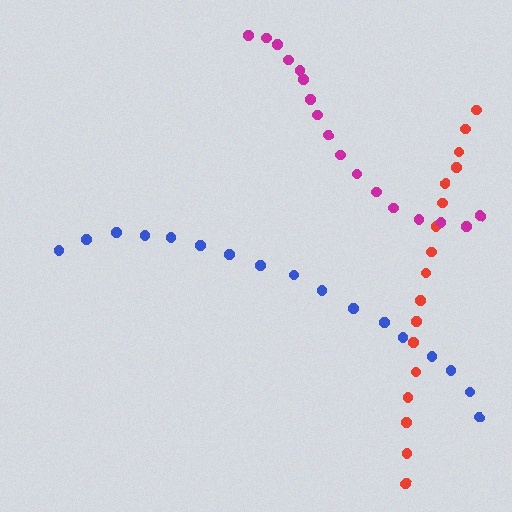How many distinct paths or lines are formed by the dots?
There are 3 distinct paths.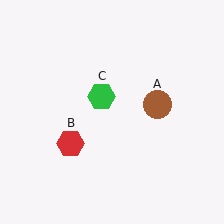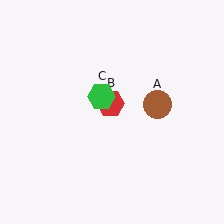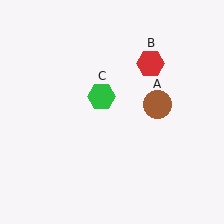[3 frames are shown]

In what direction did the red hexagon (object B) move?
The red hexagon (object B) moved up and to the right.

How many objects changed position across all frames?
1 object changed position: red hexagon (object B).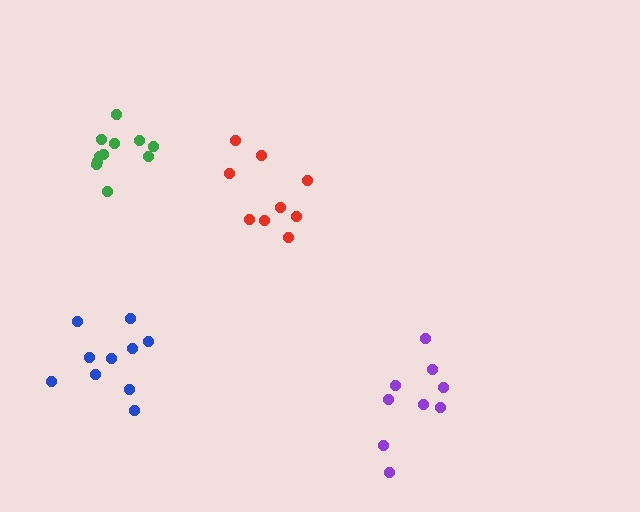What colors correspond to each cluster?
The clusters are colored: purple, blue, green, red.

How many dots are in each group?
Group 1: 9 dots, Group 2: 10 dots, Group 3: 11 dots, Group 4: 9 dots (39 total).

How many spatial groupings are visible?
There are 4 spatial groupings.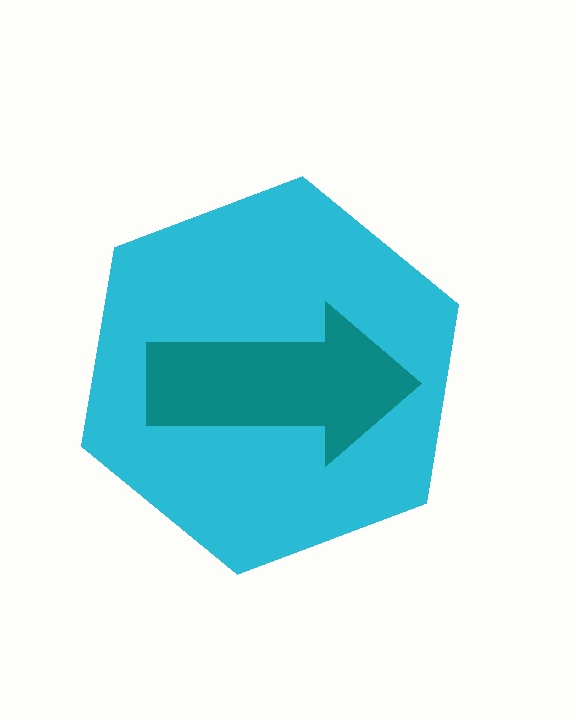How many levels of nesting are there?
2.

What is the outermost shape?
The cyan hexagon.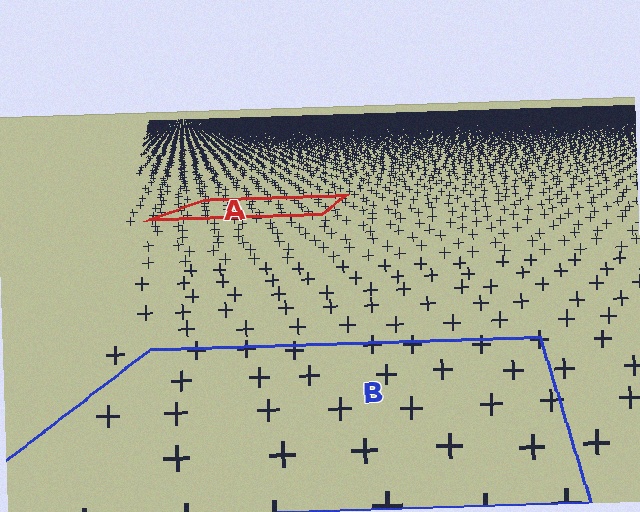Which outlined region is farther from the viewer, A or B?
Region A is farther from the viewer — the texture elements inside it appear smaller and more densely packed.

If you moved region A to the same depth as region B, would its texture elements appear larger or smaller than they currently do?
They would appear larger. At a closer depth, the same texture elements are projected at a bigger on-screen size.